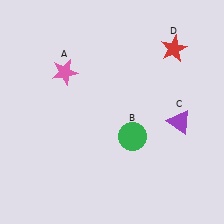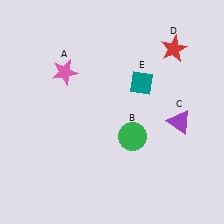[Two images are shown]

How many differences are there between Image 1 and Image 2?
There is 1 difference between the two images.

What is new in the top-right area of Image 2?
A teal diamond (E) was added in the top-right area of Image 2.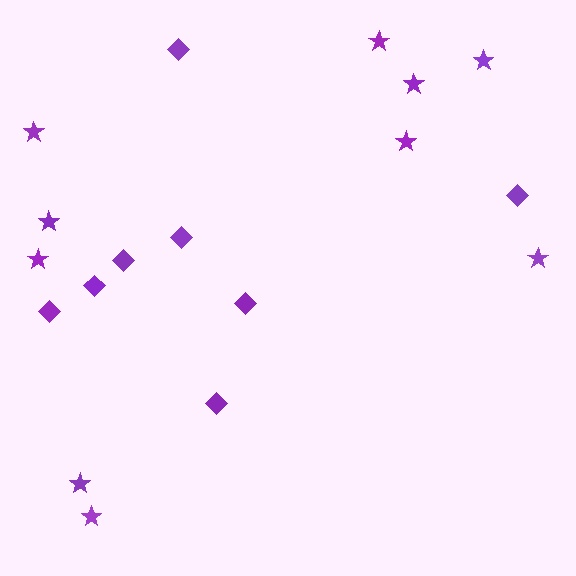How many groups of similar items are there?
There are 2 groups: one group of stars (10) and one group of diamonds (8).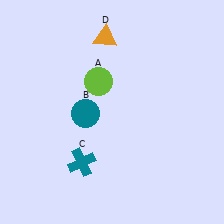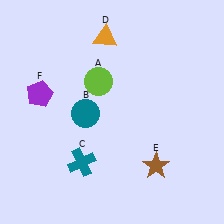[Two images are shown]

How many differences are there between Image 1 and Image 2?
There are 2 differences between the two images.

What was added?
A brown star (E), a purple pentagon (F) were added in Image 2.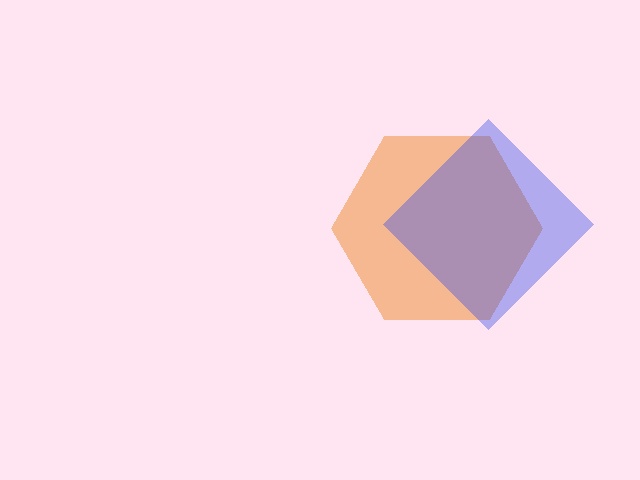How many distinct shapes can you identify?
There are 2 distinct shapes: an orange hexagon, a blue diamond.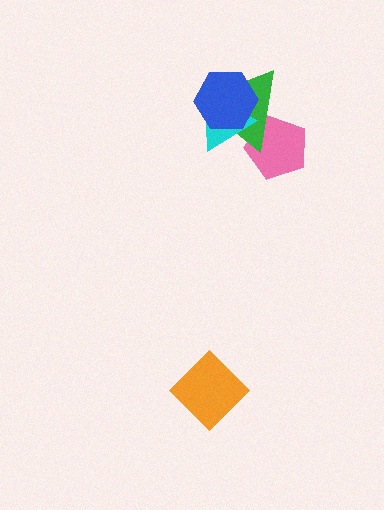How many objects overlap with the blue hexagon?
2 objects overlap with the blue hexagon.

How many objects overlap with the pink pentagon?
2 objects overlap with the pink pentagon.